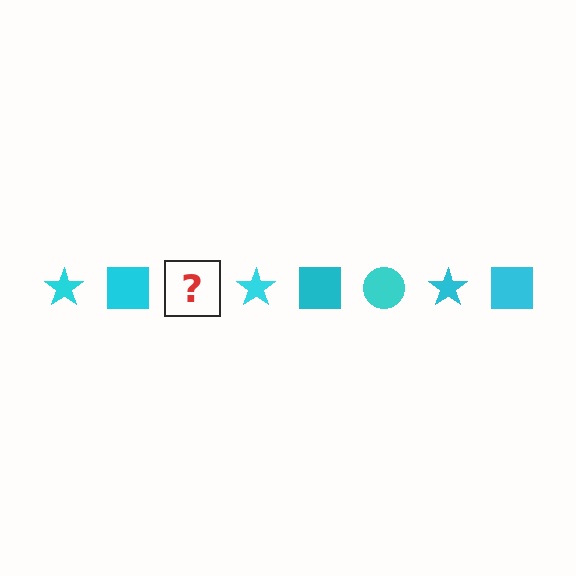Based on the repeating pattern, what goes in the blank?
The blank should be a cyan circle.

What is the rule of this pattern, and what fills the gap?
The rule is that the pattern cycles through star, square, circle shapes in cyan. The gap should be filled with a cyan circle.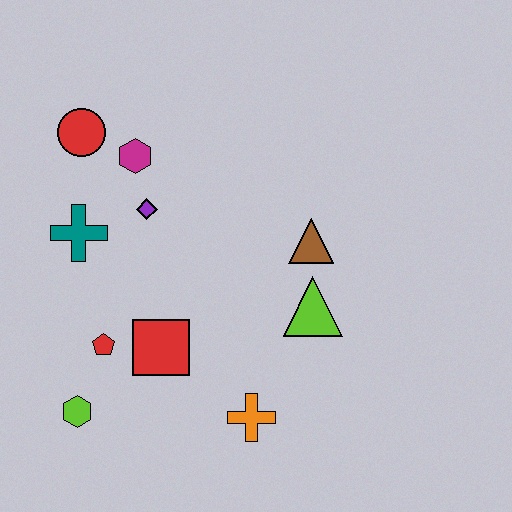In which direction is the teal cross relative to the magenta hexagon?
The teal cross is below the magenta hexagon.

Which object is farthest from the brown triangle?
The lime hexagon is farthest from the brown triangle.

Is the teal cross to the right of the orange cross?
No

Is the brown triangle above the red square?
Yes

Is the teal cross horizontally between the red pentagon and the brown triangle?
No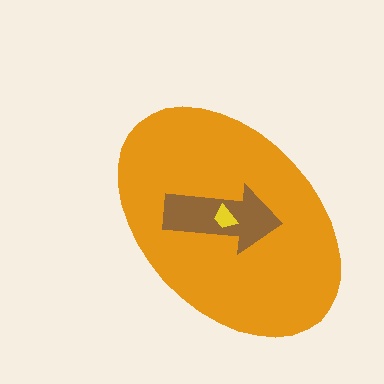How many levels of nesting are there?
3.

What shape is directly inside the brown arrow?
The yellow trapezoid.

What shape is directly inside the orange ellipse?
The brown arrow.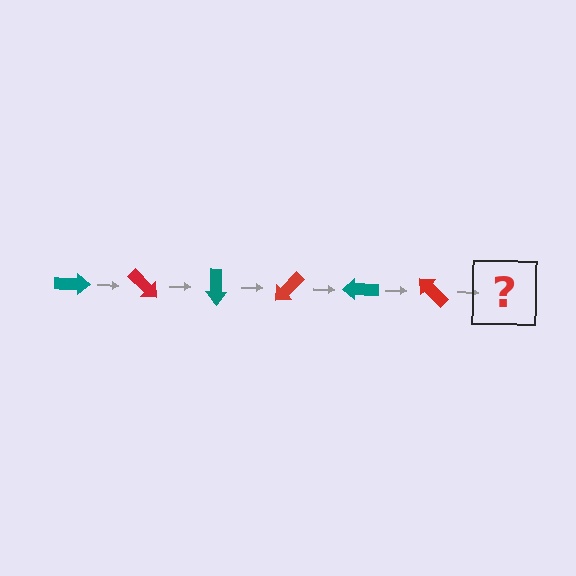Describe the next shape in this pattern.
It should be a teal arrow, rotated 270 degrees from the start.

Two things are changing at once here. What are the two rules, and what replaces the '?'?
The two rules are that it rotates 45 degrees each step and the color cycles through teal and red. The '?' should be a teal arrow, rotated 270 degrees from the start.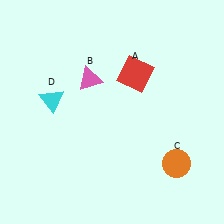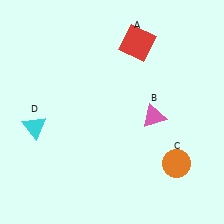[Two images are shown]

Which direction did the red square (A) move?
The red square (A) moved up.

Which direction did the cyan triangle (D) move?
The cyan triangle (D) moved down.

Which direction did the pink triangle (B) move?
The pink triangle (B) moved right.